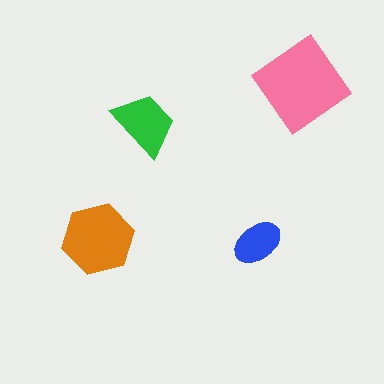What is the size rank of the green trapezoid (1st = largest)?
3rd.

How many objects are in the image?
There are 4 objects in the image.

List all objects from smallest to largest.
The blue ellipse, the green trapezoid, the orange hexagon, the pink diamond.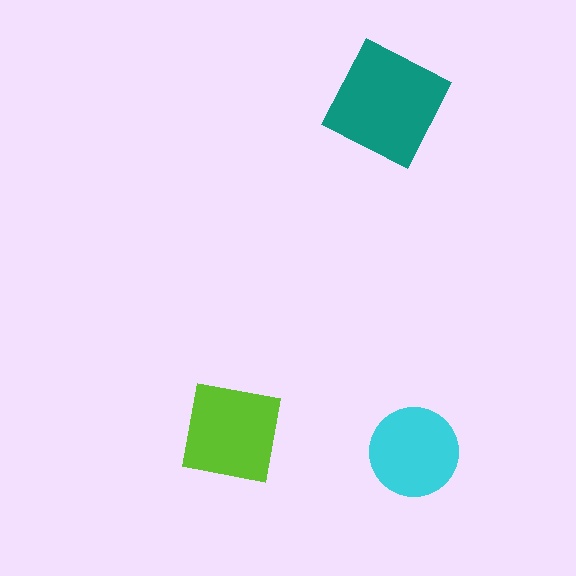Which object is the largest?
The teal square.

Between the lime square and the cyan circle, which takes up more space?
The lime square.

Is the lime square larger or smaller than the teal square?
Smaller.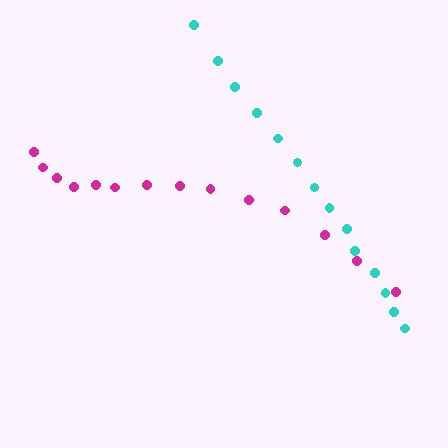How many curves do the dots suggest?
There are 2 distinct paths.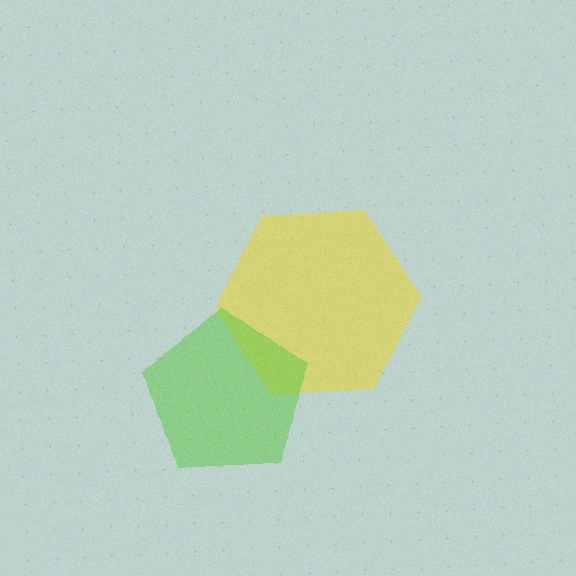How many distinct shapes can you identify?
There are 2 distinct shapes: a yellow hexagon, a lime pentagon.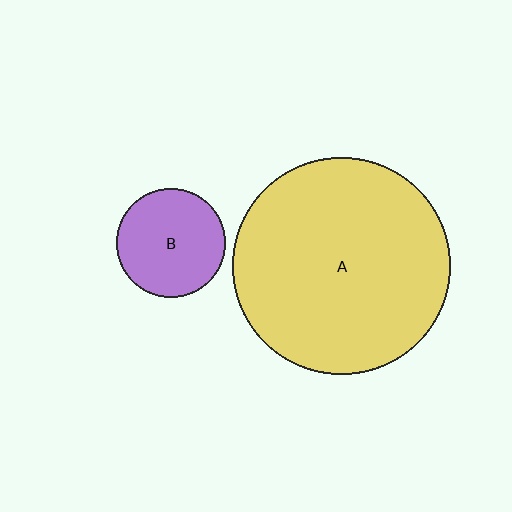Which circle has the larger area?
Circle A (yellow).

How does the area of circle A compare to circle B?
Approximately 4.0 times.